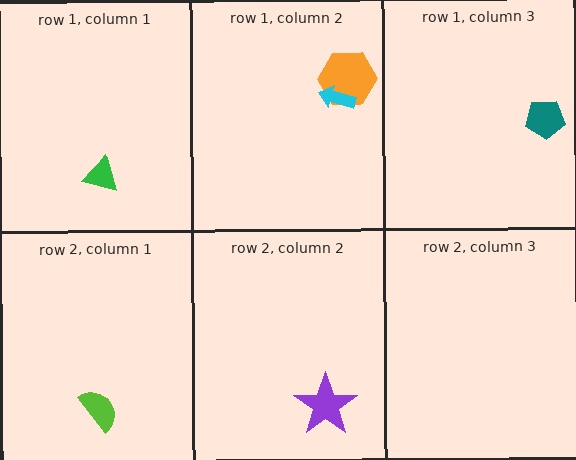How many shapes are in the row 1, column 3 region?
1.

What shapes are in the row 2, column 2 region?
The purple star.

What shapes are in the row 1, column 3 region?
The teal pentagon.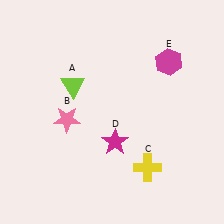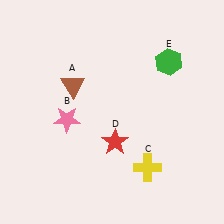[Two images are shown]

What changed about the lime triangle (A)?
In Image 1, A is lime. In Image 2, it changed to brown.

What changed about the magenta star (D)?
In Image 1, D is magenta. In Image 2, it changed to red.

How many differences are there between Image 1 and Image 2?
There are 3 differences between the two images.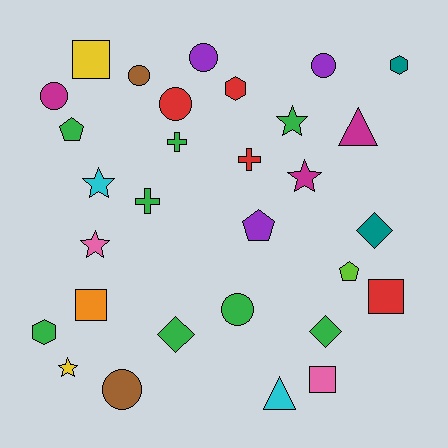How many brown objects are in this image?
There are 2 brown objects.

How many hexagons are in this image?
There are 3 hexagons.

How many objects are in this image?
There are 30 objects.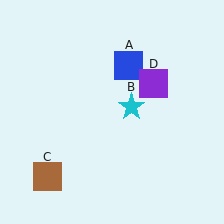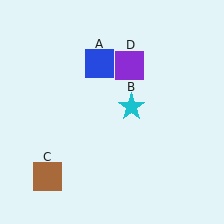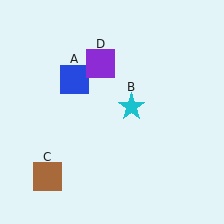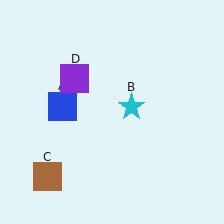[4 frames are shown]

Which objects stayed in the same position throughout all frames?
Cyan star (object B) and brown square (object C) remained stationary.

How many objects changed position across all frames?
2 objects changed position: blue square (object A), purple square (object D).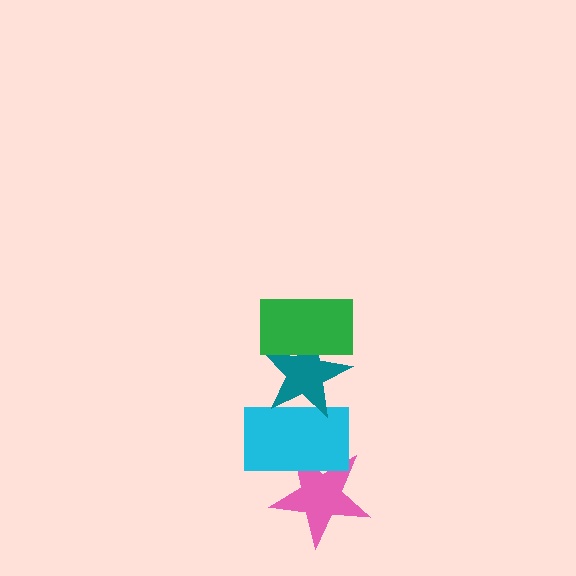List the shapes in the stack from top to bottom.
From top to bottom: the green rectangle, the teal star, the cyan rectangle, the pink star.